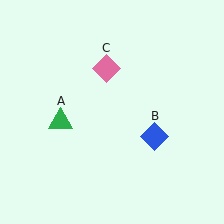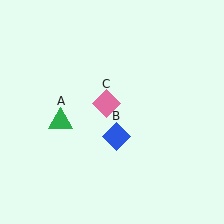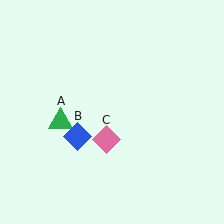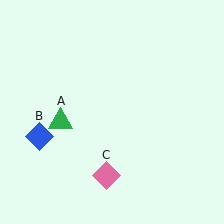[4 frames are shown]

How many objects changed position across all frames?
2 objects changed position: blue diamond (object B), pink diamond (object C).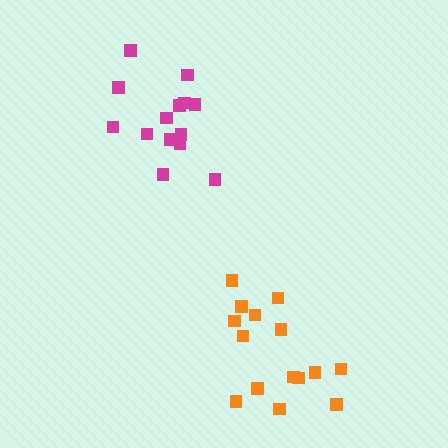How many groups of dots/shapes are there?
There are 2 groups.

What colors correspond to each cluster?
The clusters are colored: magenta, orange.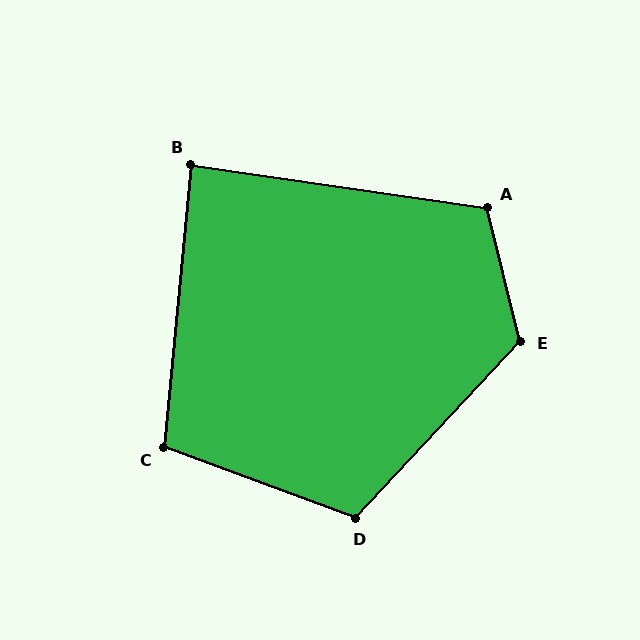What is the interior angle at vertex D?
Approximately 113 degrees (obtuse).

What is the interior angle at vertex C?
Approximately 105 degrees (obtuse).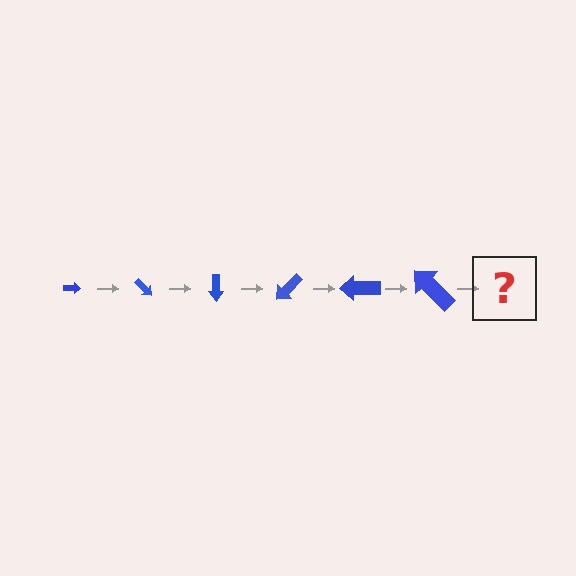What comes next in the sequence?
The next element should be an arrow, larger than the previous one and rotated 270 degrees from the start.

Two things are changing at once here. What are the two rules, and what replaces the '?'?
The two rules are that the arrow grows larger each step and it rotates 45 degrees each step. The '?' should be an arrow, larger than the previous one and rotated 270 degrees from the start.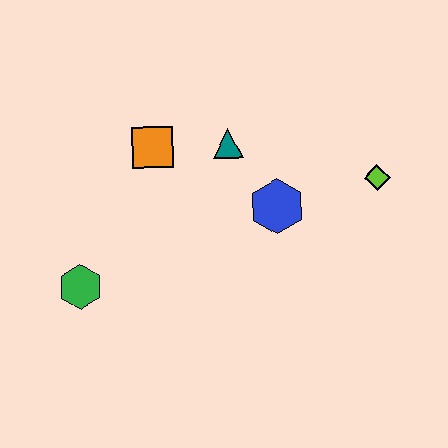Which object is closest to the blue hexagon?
The teal triangle is closest to the blue hexagon.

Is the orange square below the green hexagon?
No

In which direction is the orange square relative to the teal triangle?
The orange square is to the left of the teal triangle.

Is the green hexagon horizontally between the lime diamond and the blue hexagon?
No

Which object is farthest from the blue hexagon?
The green hexagon is farthest from the blue hexagon.